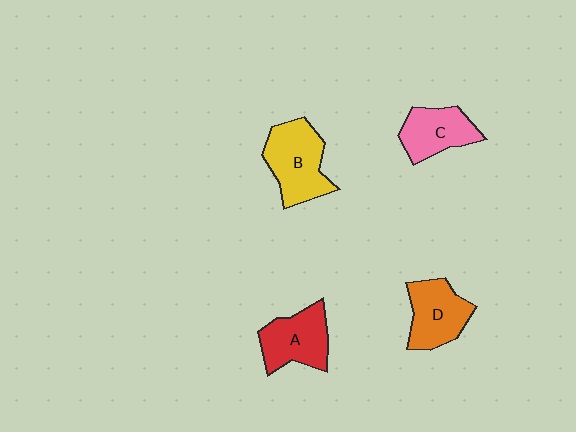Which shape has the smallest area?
Shape C (pink).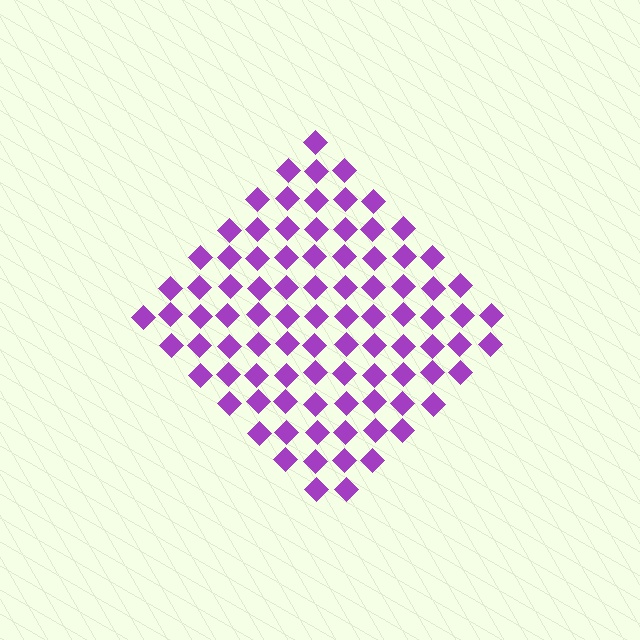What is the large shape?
The large shape is a diamond.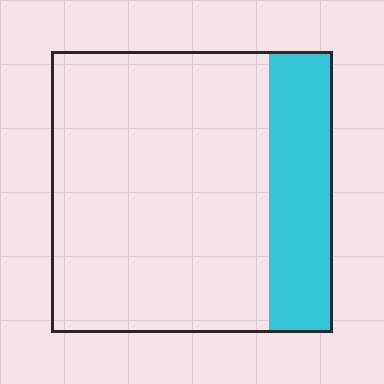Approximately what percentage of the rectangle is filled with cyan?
Approximately 25%.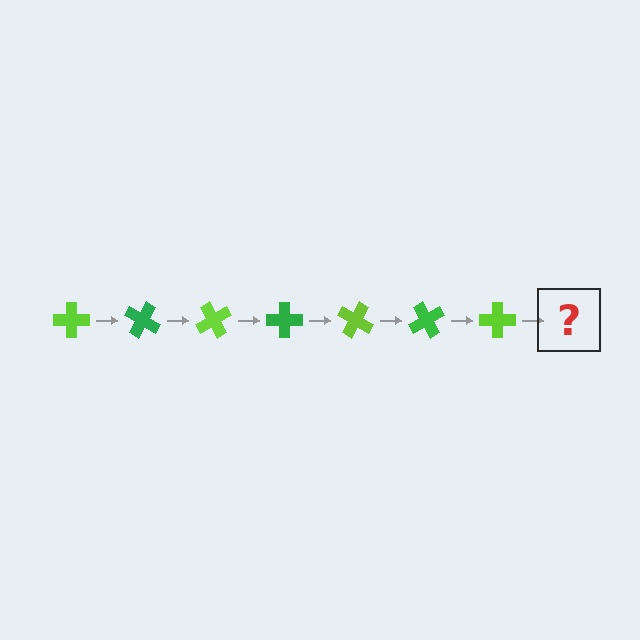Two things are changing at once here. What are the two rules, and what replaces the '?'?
The two rules are that it rotates 30 degrees each step and the color cycles through lime and green. The '?' should be a green cross, rotated 210 degrees from the start.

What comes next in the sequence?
The next element should be a green cross, rotated 210 degrees from the start.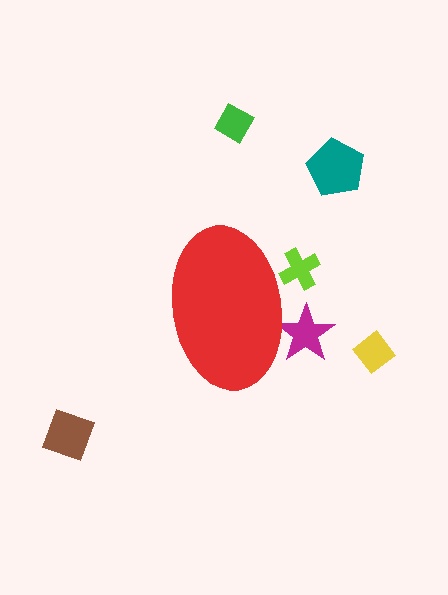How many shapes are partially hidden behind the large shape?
2 shapes are partially hidden.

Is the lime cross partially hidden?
Yes, the lime cross is partially hidden behind the red ellipse.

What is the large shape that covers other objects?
A red ellipse.